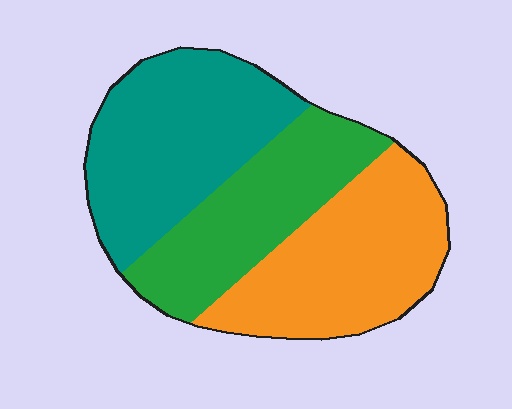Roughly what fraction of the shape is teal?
Teal takes up about three eighths (3/8) of the shape.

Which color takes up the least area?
Green, at roughly 30%.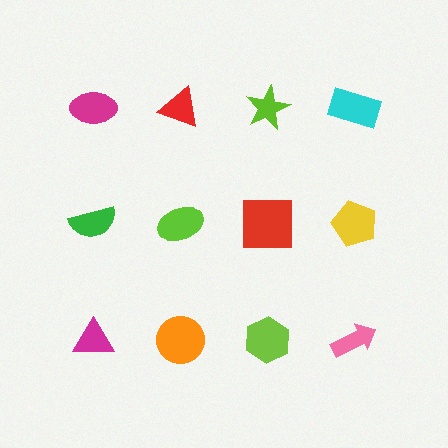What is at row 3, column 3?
A lime hexagon.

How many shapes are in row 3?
4 shapes.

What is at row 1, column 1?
A magenta ellipse.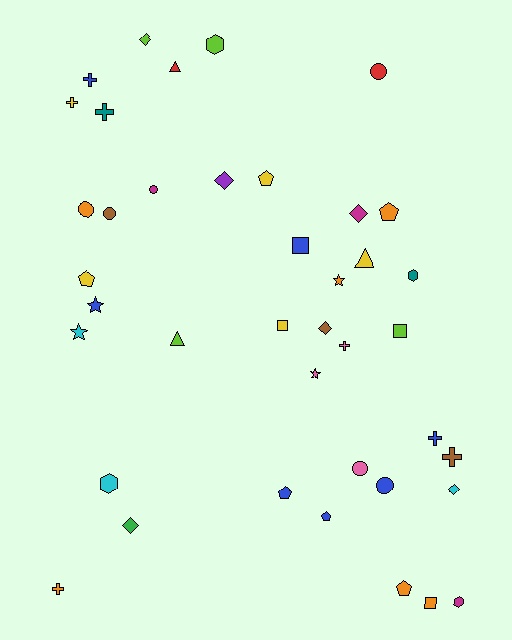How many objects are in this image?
There are 40 objects.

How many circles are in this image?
There are 6 circles.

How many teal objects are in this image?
There are 2 teal objects.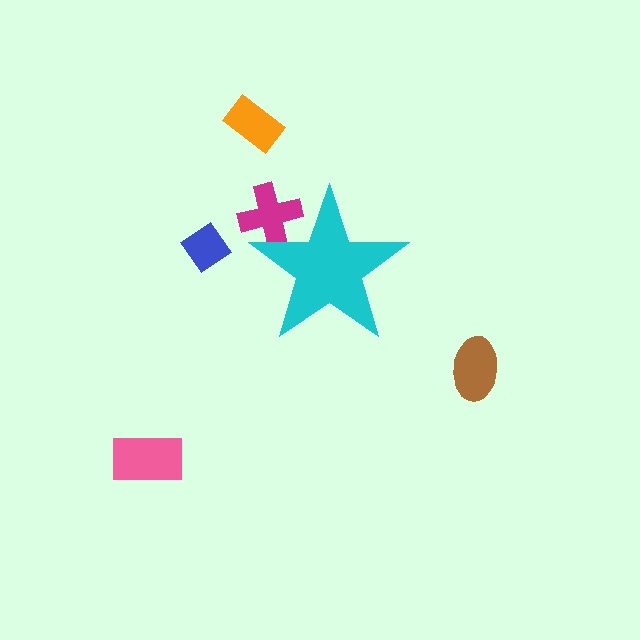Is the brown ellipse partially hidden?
No, the brown ellipse is fully visible.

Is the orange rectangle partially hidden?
No, the orange rectangle is fully visible.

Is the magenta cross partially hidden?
Yes, the magenta cross is partially hidden behind the cyan star.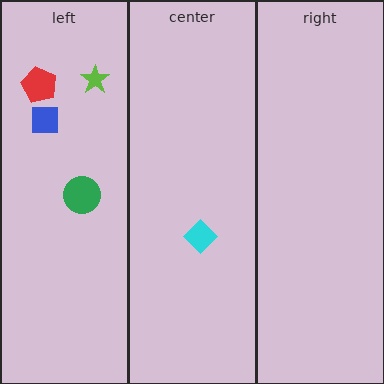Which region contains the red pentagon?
The left region.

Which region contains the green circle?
The left region.